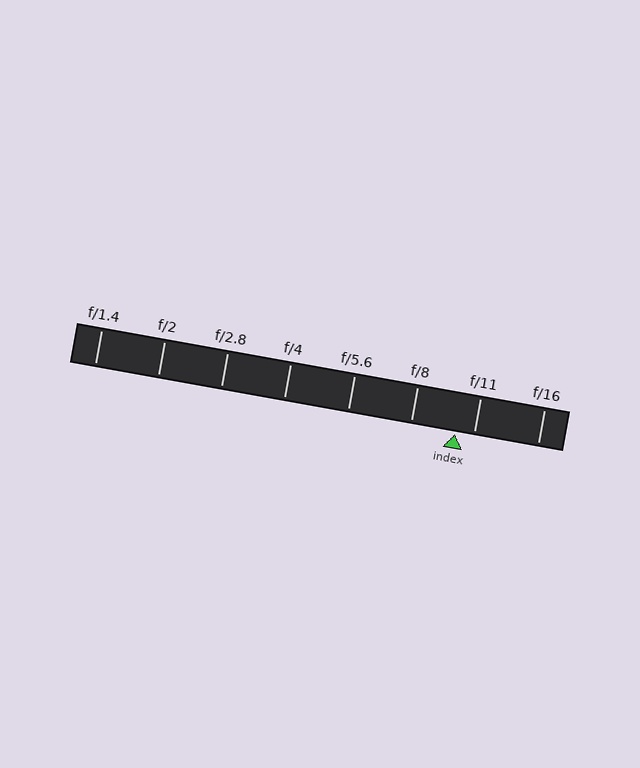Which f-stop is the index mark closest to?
The index mark is closest to f/11.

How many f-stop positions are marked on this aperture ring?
There are 8 f-stop positions marked.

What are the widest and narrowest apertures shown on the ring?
The widest aperture shown is f/1.4 and the narrowest is f/16.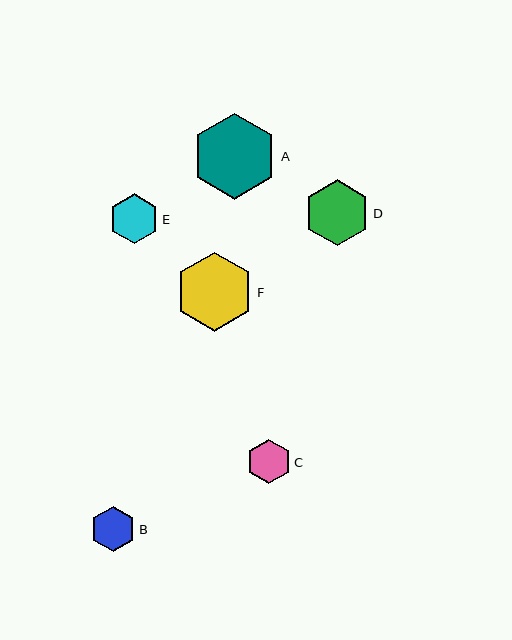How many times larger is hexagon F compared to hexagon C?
Hexagon F is approximately 1.8 times the size of hexagon C.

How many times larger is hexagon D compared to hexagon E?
Hexagon D is approximately 1.3 times the size of hexagon E.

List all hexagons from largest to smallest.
From largest to smallest: A, F, D, E, B, C.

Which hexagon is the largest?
Hexagon A is the largest with a size of approximately 86 pixels.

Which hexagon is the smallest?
Hexagon C is the smallest with a size of approximately 45 pixels.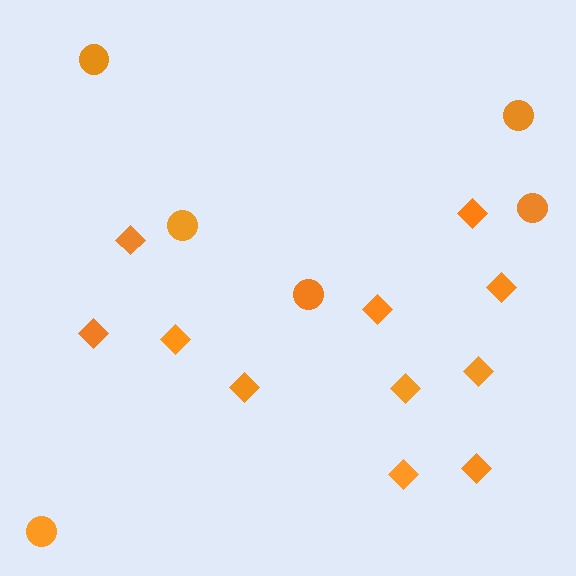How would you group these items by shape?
There are 2 groups: one group of diamonds (11) and one group of circles (6).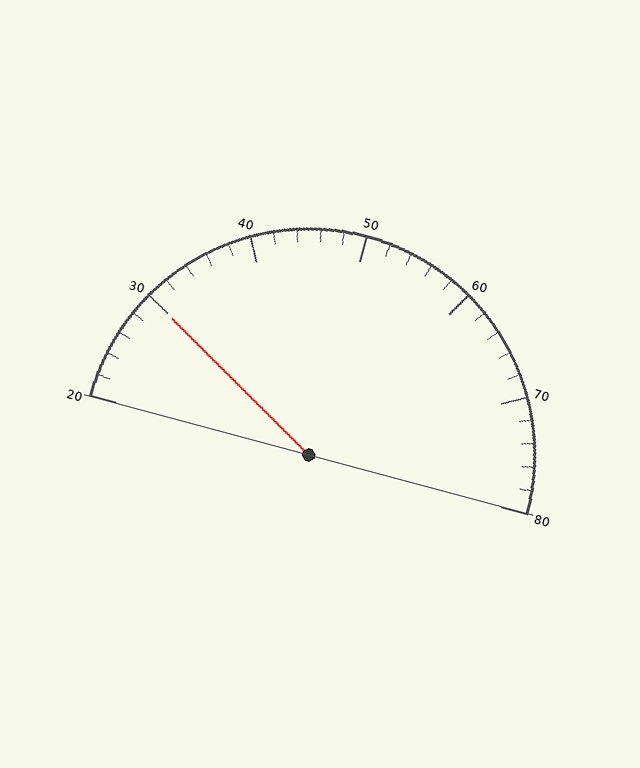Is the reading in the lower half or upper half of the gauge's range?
The reading is in the lower half of the range (20 to 80).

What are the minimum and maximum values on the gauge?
The gauge ranges from 20 to 80.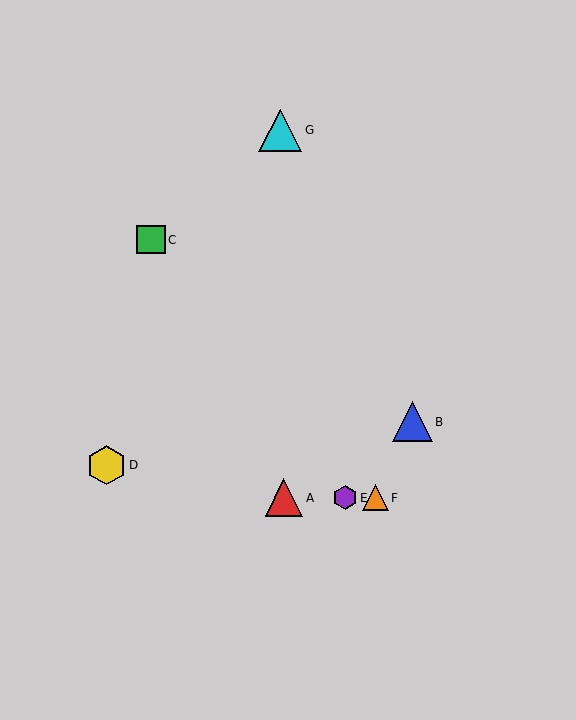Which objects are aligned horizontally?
Objects A, E, F are aligned horizontally.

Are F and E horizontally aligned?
Yes, both are at y≈498.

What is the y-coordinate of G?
Object G is at y≈130.